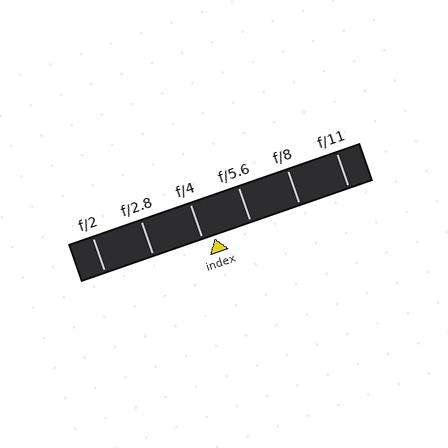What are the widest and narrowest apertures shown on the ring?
The widest aperture shown is f/2 and the narrowest is f/11.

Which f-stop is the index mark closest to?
The index mark is closest to f/4.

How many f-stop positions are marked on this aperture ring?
There are 6 f-stop positions marked.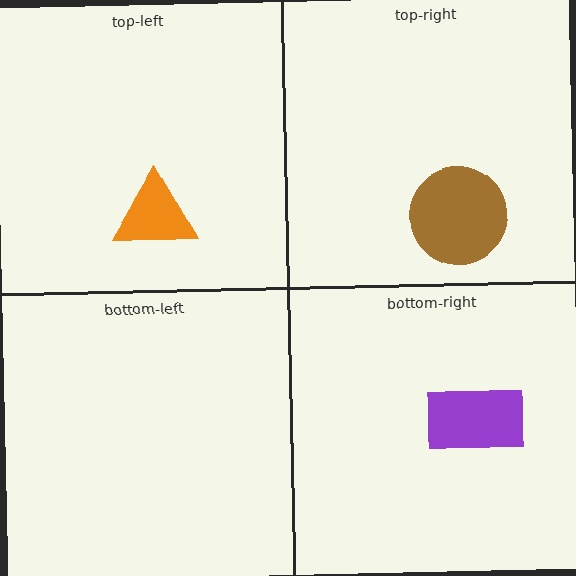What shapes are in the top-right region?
The brown circle.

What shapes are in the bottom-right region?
The purple rectangle.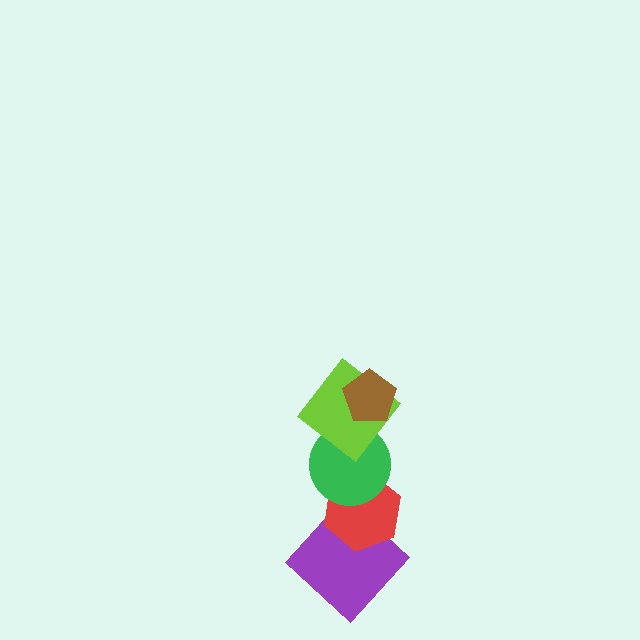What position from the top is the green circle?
The green circle is 3rd from the top.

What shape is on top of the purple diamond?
The red hexagon is on top of the purple diamond.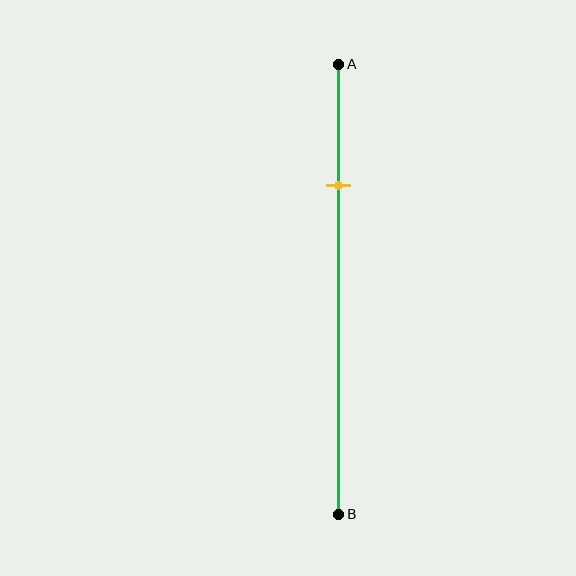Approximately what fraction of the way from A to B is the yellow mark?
The yellow mark is approximately 25% of the way from A to B.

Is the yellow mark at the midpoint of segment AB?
No, the mark is at about 25% from A, not at the 50% midpoint.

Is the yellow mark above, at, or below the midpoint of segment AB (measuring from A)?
The yellow mark is above the midpoint of segment AB.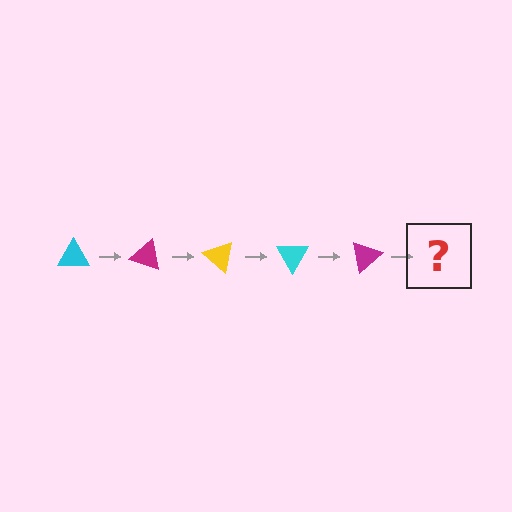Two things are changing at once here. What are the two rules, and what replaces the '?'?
The two rules are that it rotates 20 degrees each step and the color cycles through cyan, magenta, and yellow. The '?' should be a yellow triangle, rotated 100 degrees from the start.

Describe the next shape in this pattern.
It should be a yellow triangle, rotated 100 degrees from the start.